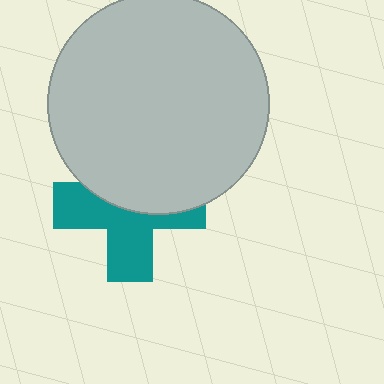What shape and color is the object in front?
The object in front is a light gray circle.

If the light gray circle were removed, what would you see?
You would see the complete teal cross.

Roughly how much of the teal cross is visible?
About half of it is visible (roughly 53%).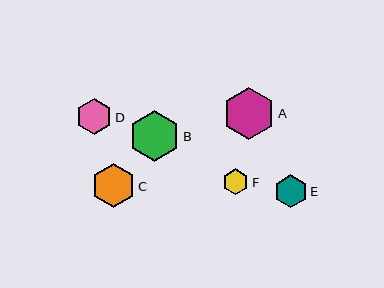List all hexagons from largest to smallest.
From largest to smallest: A, B, C, D, E, F.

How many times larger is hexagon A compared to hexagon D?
Hexagon A is approximately 1.5 times the size of hexagon D.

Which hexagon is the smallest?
Hexagon F is the smallest with a size of approximately 26 pixels.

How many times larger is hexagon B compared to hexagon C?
Hexagon B is approximately 1.2 times the size of hexagon C.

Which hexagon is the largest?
Hexagon A is the largest with a size of approximately 52 pixels.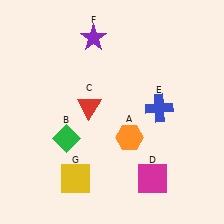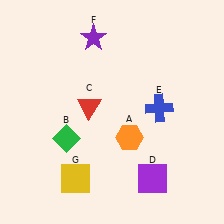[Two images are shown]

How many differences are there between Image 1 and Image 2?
There is 1 difference between the two images.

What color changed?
The square (D) changed from magenta in Image 1 to purple in Image 2.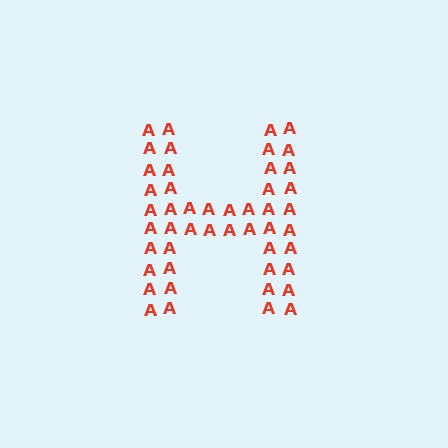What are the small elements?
The small elements are letter A's.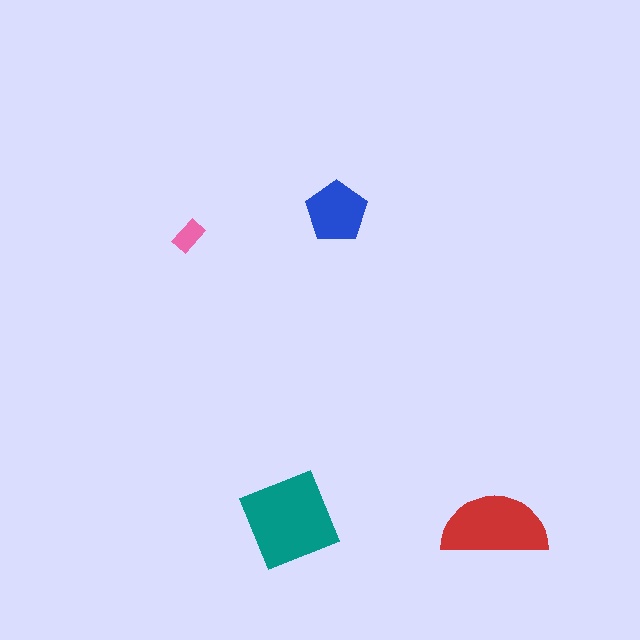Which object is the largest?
The teal diamond.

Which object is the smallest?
The pink rectangle.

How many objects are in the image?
There are 4 objects in the image.